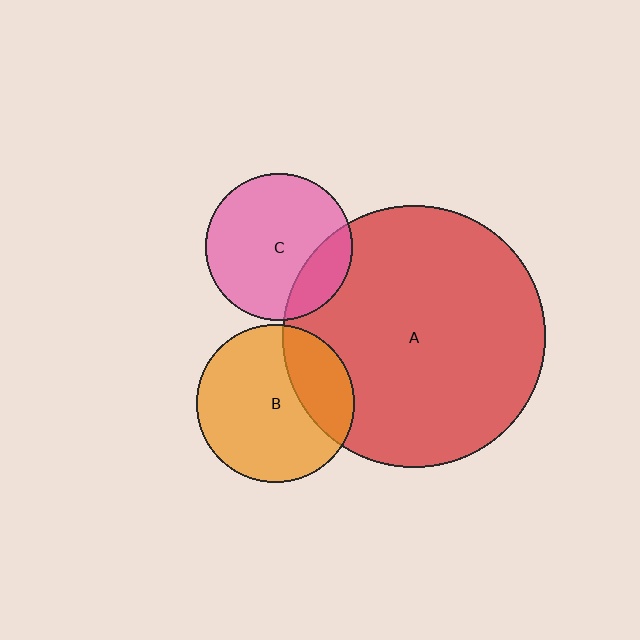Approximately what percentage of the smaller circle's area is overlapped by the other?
Approximately 25%.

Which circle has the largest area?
Circle A (red).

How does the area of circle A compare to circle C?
Approximately 3.2 times.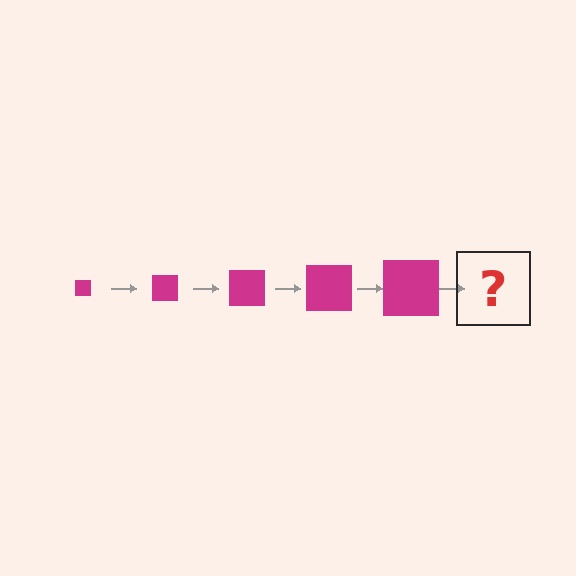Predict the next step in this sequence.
The next step is a magenta square, larger than the previous one.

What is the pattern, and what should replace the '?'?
The pattern is that the square gets progressively larger each step. The '?' should be a magenta square, larger than the previous one.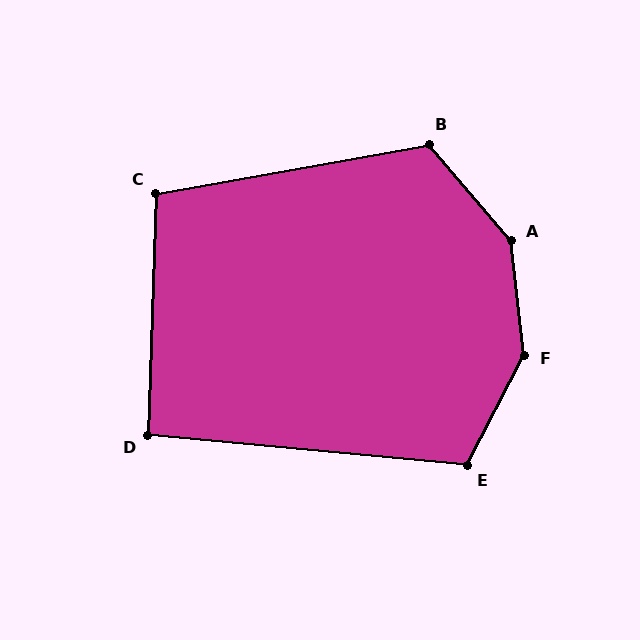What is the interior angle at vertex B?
Approximately 120 degrees (obtuse).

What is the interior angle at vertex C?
Approximately 102 degrees (obtuse).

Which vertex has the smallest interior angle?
D, at approximately 93 degrees.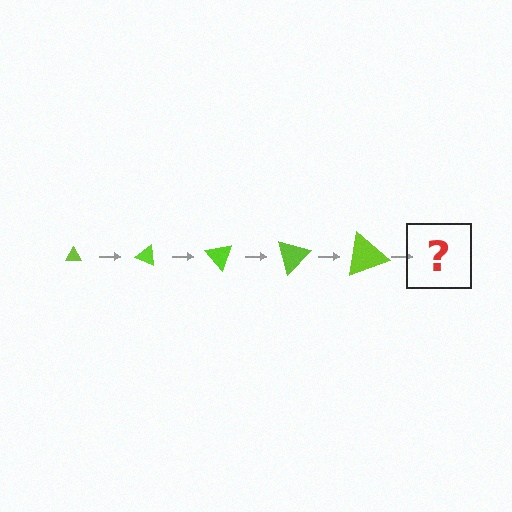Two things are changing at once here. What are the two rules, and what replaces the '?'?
The two rules are that the triangle grows larger each step and it rotates 25 degrees each step. The '?' should be a triangle, larger than the previous one and rotated 125 degrees from the start.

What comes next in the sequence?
The next element should be a triangle, larger than the previous one and rotated 125 degrees from the start.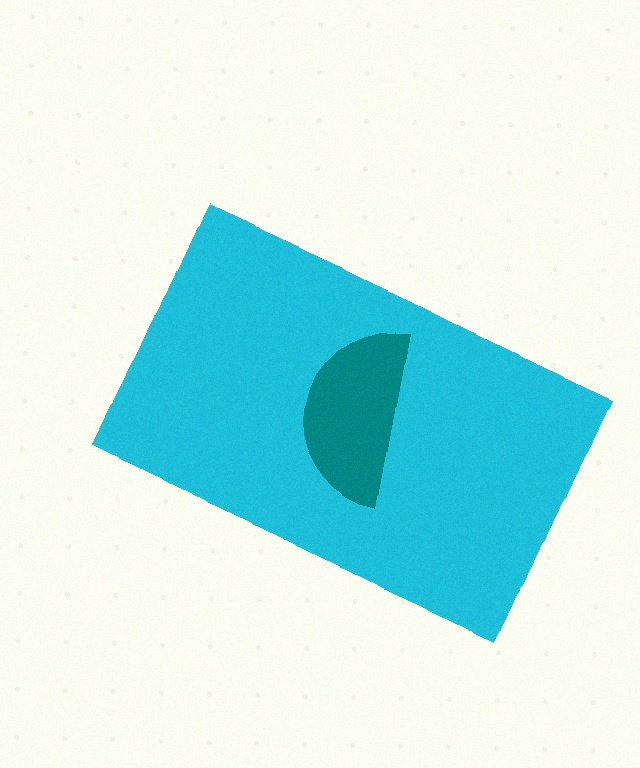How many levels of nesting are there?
2.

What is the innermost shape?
The teal semicircle.